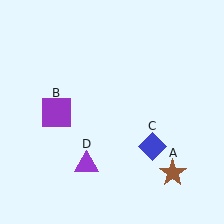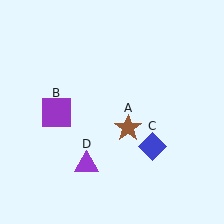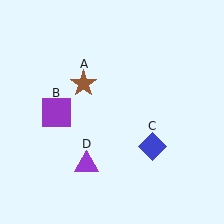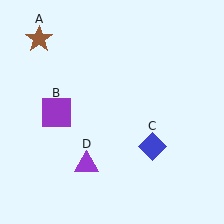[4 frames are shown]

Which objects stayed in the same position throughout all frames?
Purple square (object B) and blue diamond (object C) and purple triangle (object D) remained stationary.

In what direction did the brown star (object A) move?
The brown star (object A) moved up and to the left.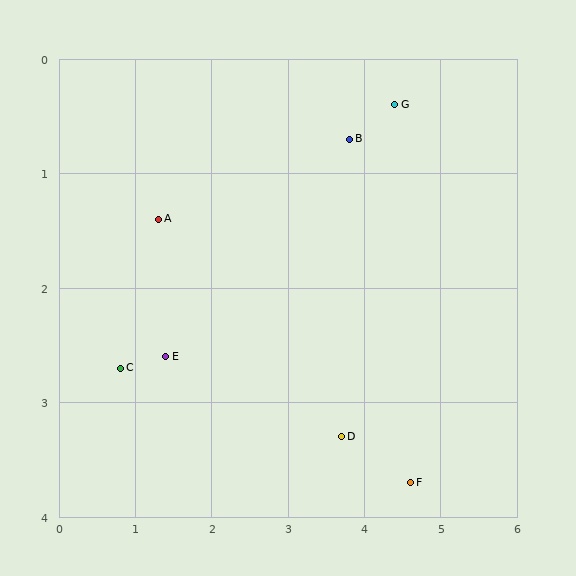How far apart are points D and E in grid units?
Points D and E are about 2.4 grid units apart.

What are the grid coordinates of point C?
Point C is at approximately (0.8, 2.7).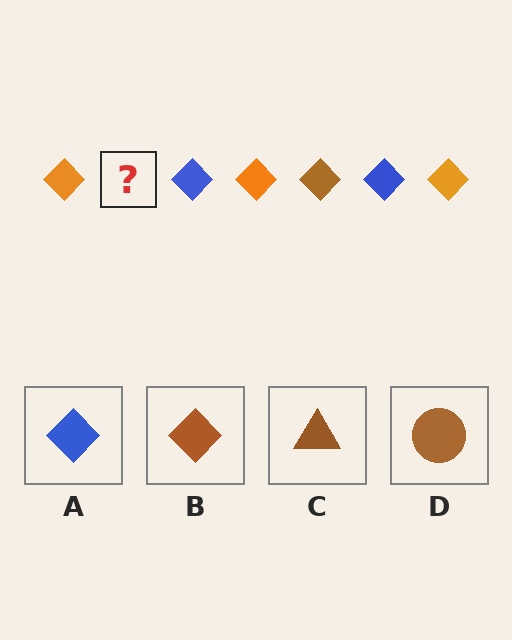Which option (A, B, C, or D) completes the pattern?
B.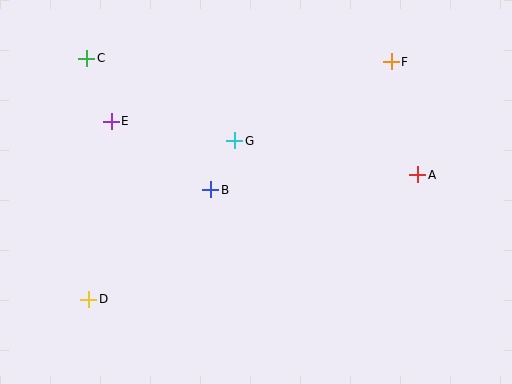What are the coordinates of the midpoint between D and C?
The midpoint between D and C is at (88, 179).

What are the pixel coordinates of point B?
Point B is at (211, 190).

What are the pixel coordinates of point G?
Point G is at (235, 141).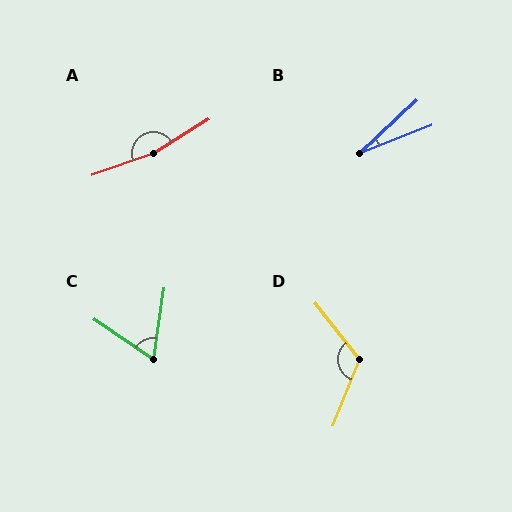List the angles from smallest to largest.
B (22°), C (64°), D (120°), A (167°).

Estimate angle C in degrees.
Approximately 64 degrees.